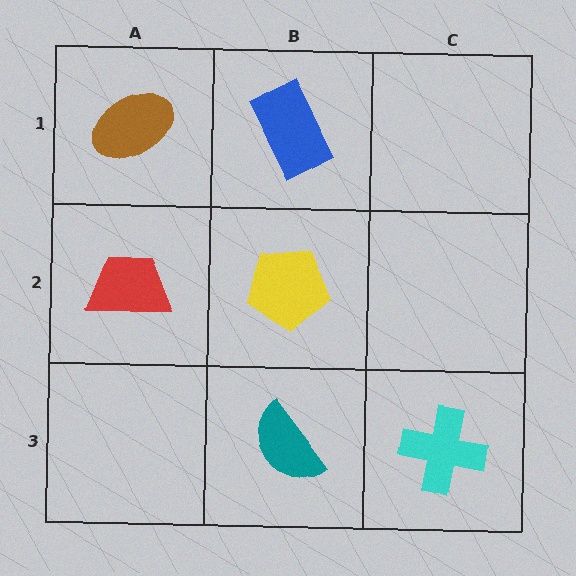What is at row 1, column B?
A blue rectangle.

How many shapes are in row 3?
2 shapes.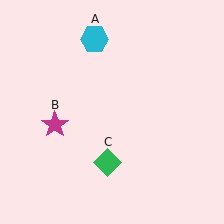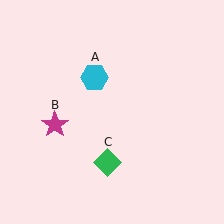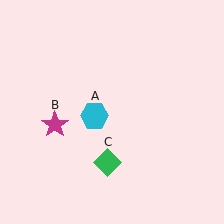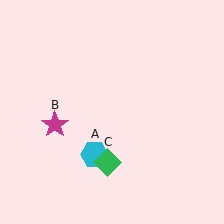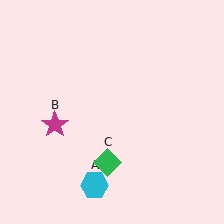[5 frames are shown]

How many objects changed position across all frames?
1 object changed position: cyan hexagon (object A).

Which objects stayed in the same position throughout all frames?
Magenta star (object B) and green diamond (object C) remained stationary.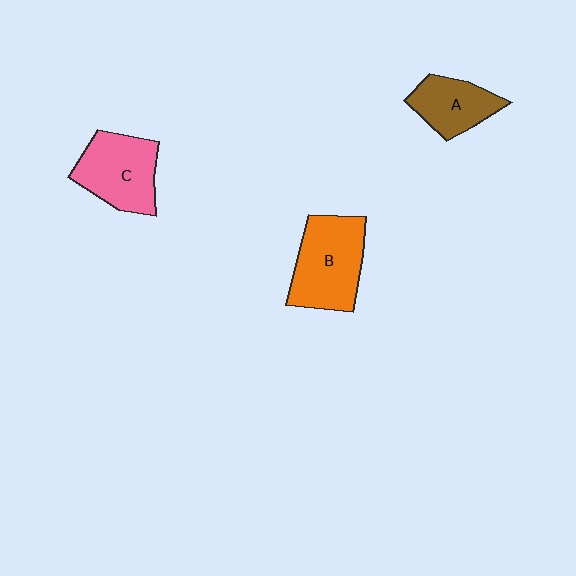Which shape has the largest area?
Shape B (orange).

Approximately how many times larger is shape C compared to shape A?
Approximately 1.3 times.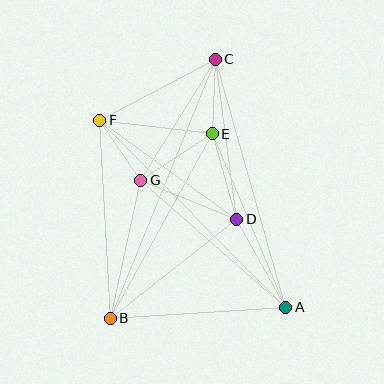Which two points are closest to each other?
Points F and G are closest to each other.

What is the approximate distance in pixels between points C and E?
The distance between C and E is approximately 75 pixels.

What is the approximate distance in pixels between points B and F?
The distance between B and F is approximately 198 pixels.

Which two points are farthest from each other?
Points B and C are farthest from each other.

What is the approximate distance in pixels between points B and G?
The distance between B and G is approximately 141 pixels.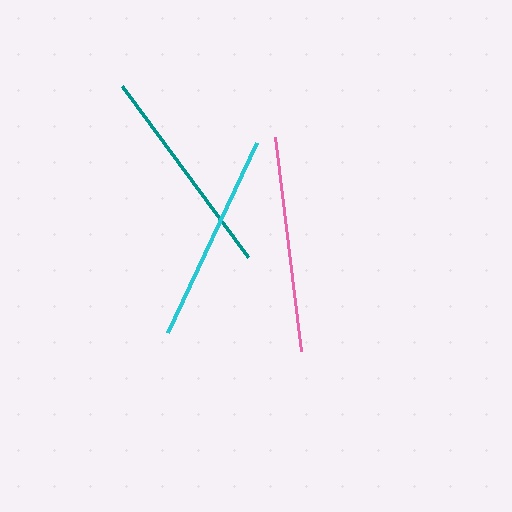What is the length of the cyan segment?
The cyan segment is approximately 209 pixels long.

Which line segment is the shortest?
The cyan line is the shortest at approximately 209 pixels.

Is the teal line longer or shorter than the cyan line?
The teal line is longer than the cyan line.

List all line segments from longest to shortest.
From longest to shortest: pink, teal, cyan.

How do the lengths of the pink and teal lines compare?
The pink and teal lines are approximately the same length.